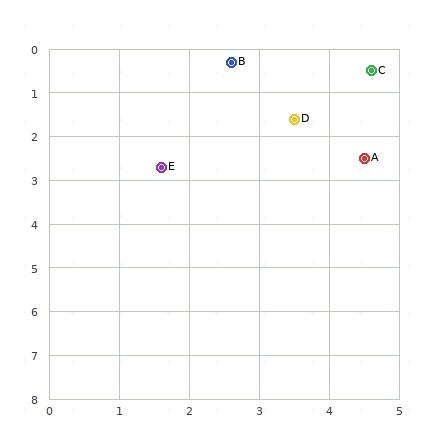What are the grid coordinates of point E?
Point E is at approximately (1.6, 2.7).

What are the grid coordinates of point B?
Point B is at approximately (2.6, 0.3).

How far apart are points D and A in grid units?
Points D and A are about 1.3 grid units apart.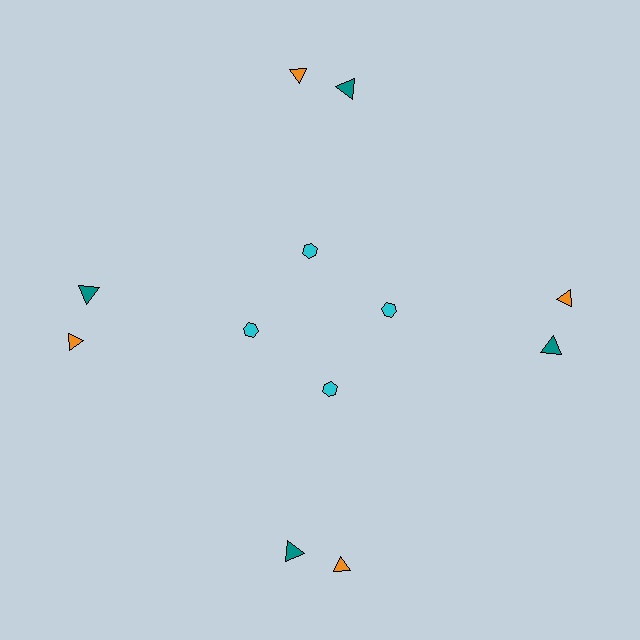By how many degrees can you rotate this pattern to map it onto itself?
The pattern maps onto itself every 90 degrees of rotation.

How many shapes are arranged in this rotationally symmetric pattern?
There are 12 shapes, arranged in 4 groups of 3.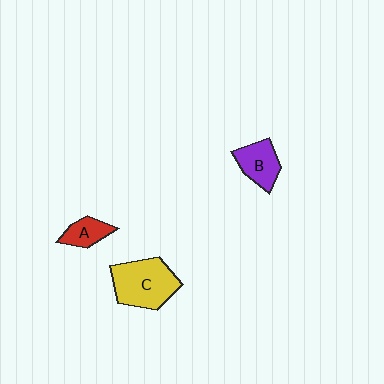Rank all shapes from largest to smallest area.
From largest to smallest: C (yellow), B (purple), A (red).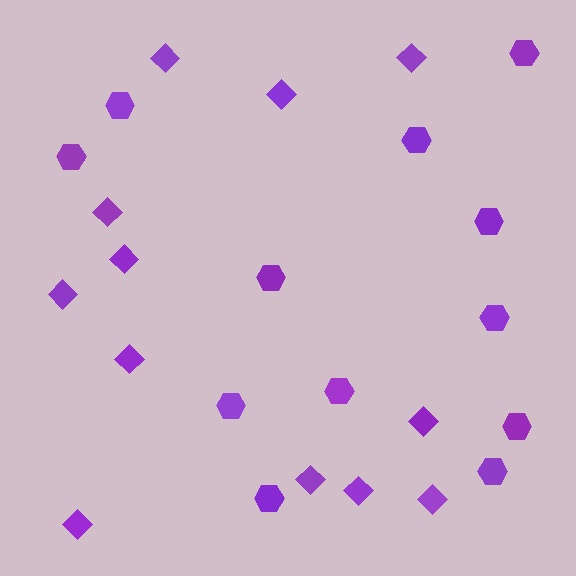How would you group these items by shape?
There are 2 groups: one group of hexagons (12) and one group of diamonds (12).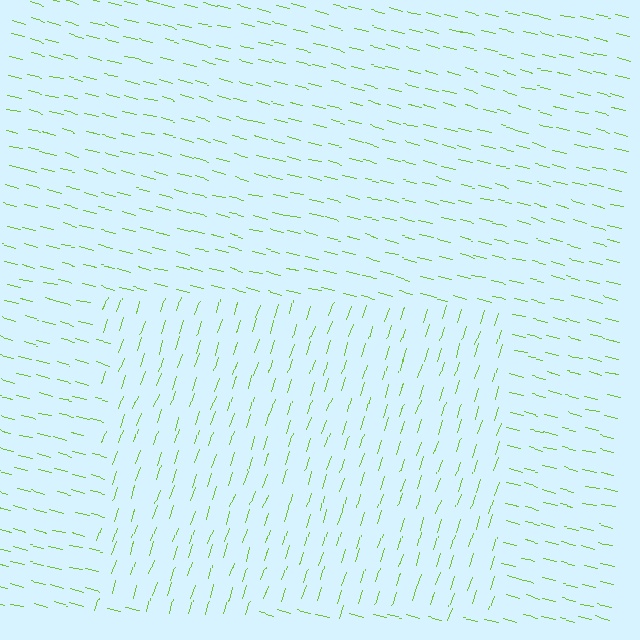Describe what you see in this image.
The image is filled with small lime line segments. A rectangle region in the image has lines oriented differently from the surrounding lines, creating a visible texture boundary.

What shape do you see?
I see a rectangle.